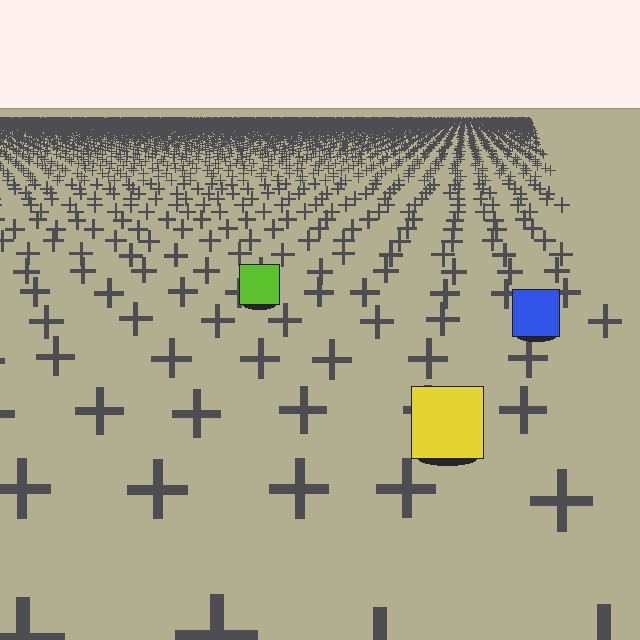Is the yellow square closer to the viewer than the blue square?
Yes. The yellow square is closer — you can tell from the texture gradient: the ground texture is coarser near it.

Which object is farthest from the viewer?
The lime square is farthest from the viewer. It appears smaller and the ground texture around it is denser.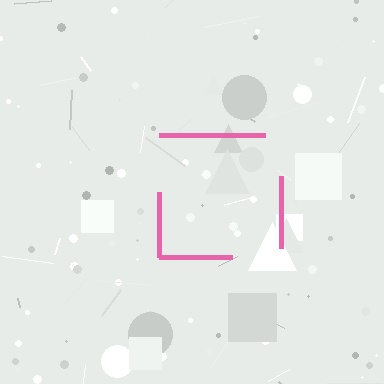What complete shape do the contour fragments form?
The contour fragments form a square.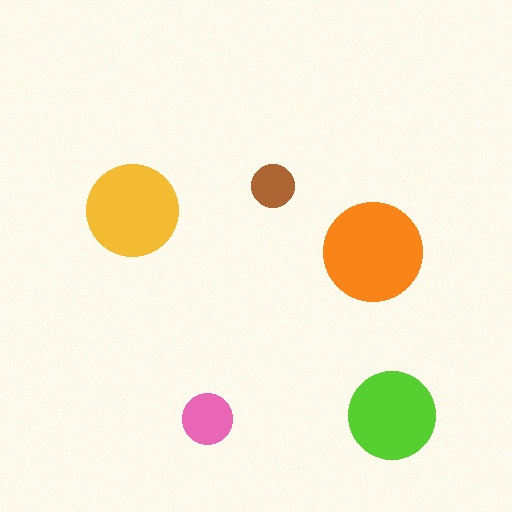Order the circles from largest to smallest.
the orange one, the yellow one, the lime one, the pink one, the brown one.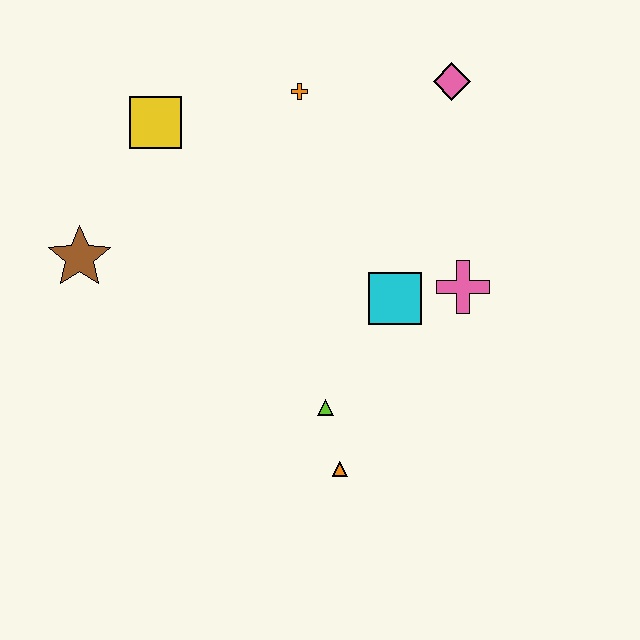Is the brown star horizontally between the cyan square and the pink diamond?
No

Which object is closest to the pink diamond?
The orange cross is closest to the pink diamond.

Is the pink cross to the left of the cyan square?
No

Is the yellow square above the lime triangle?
Yes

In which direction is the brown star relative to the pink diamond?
The brown star is to the left of the pink diamond.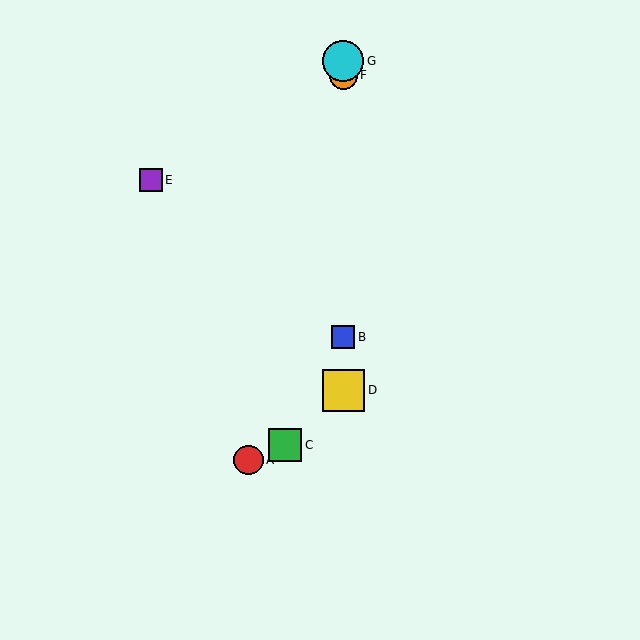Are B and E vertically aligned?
No, B is at x≈343 and E is at x≈151.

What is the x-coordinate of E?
Object E is at x≈151.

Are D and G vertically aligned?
Yes, both are at x≈343.